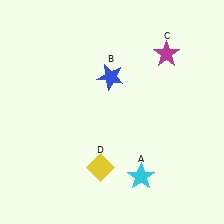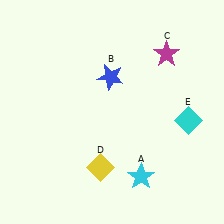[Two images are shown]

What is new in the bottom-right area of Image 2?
A cyan diamond (E) was added in the bottom-right area of Image 2.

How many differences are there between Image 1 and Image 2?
There is 1 difference between the two images.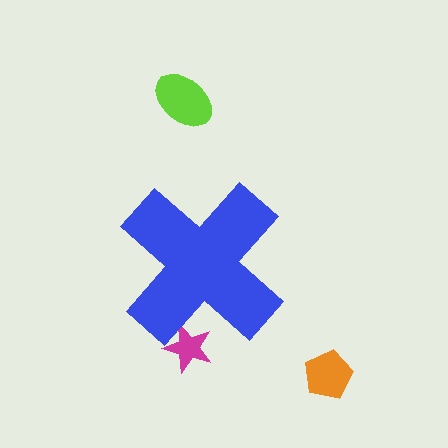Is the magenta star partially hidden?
Yes, the magenta star is partially hidden behind the blue cross.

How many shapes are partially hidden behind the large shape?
1 shape is partially hidden.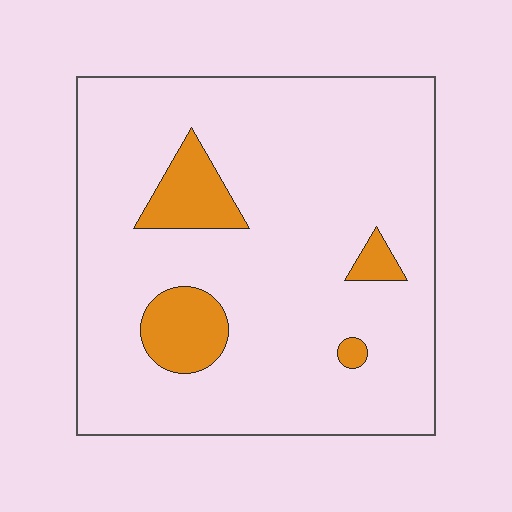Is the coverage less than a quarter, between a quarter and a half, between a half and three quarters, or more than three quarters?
Less than a quarter.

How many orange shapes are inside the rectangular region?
4.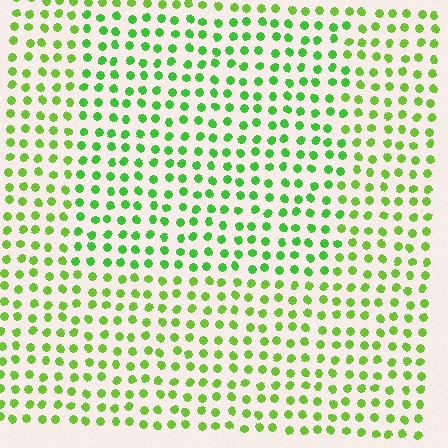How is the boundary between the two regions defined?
The boundary is defined purely by a slight shift in hue (about 22 degrees). Spacing, size, and orientation are identical on both sides.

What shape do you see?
I see a rectangle.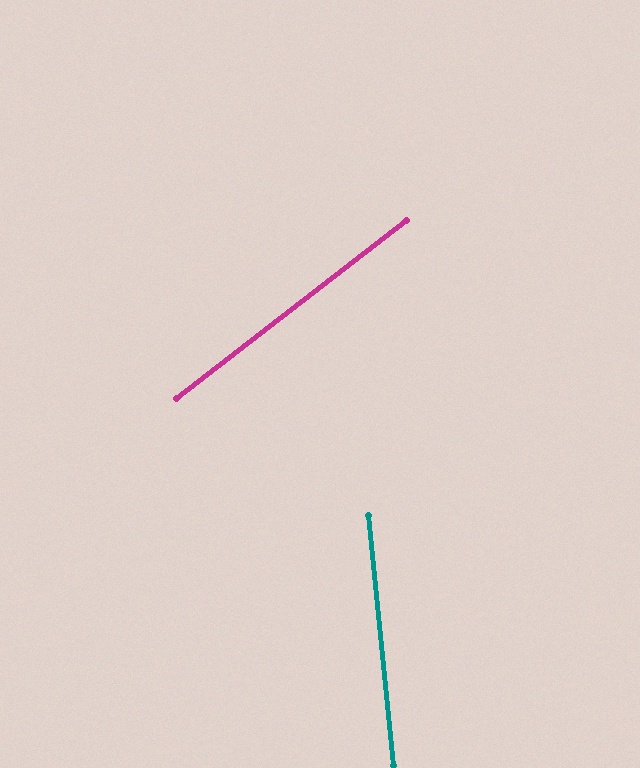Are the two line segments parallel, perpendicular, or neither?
Neither parallel nor perpendicular — they differ by about 58°.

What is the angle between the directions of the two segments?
Approximately 58 degrees.